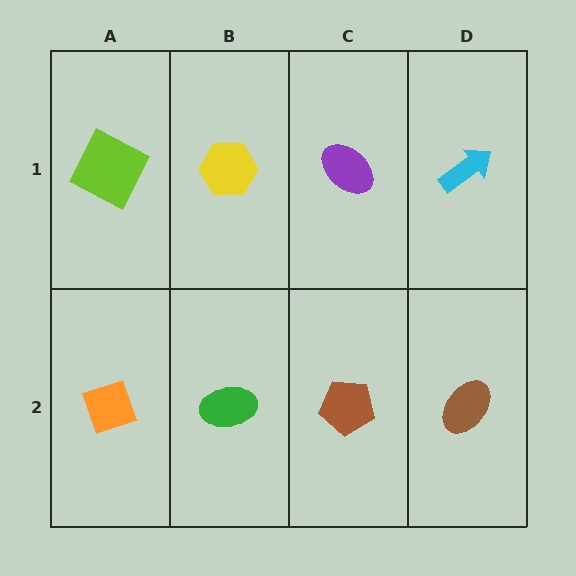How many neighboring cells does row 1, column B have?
3.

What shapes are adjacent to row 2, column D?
A cyan arrow (row 1, column D), a brown pentagon (row 2, column C).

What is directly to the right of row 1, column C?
A cyan arrow.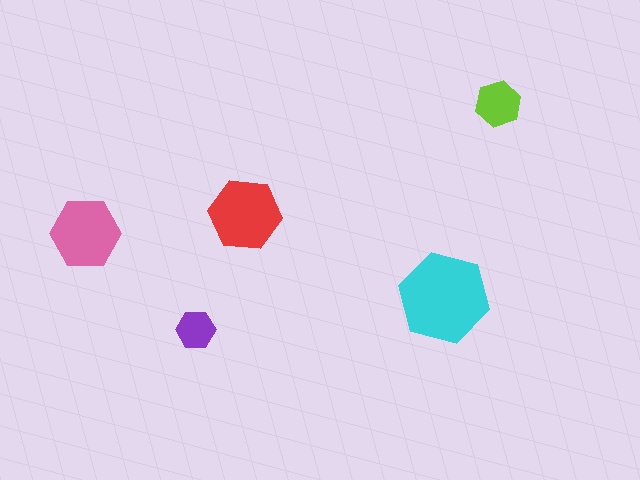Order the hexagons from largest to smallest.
the cyan one, the red one, the pink one, the lime one, the purple one.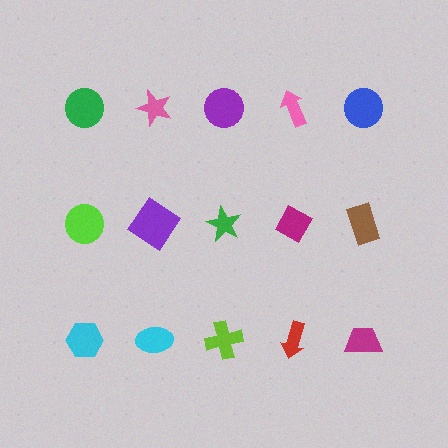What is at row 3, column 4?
A red arrow.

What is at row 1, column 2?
A pink star.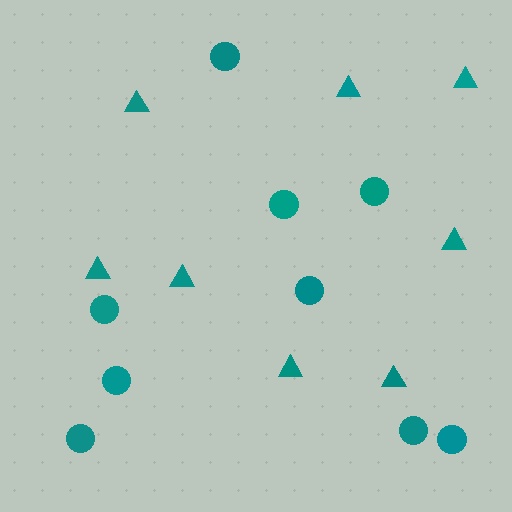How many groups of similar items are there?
There are 2 groups: one group of triangles (8) and one group of circles (9).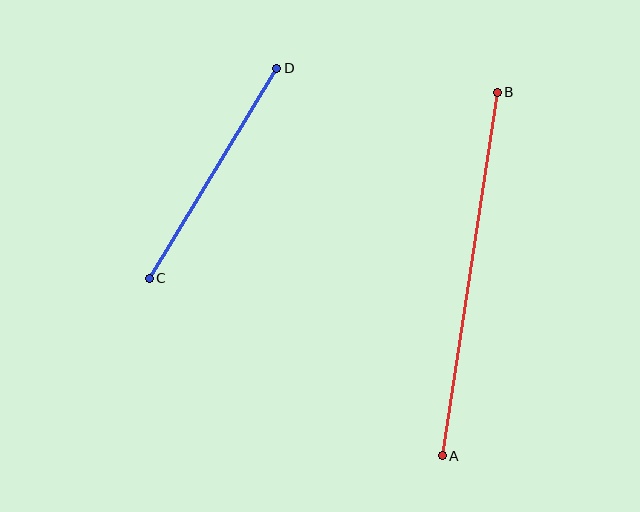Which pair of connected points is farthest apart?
Points A and B are farthest apart.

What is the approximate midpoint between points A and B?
The midpoint is at approximately (470, 274) pixels.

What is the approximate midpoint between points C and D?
The midpoint is at approximately (213, 173) pixels.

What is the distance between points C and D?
The distance is approximately 246 pixels.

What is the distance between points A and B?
The distance is approximately 368 pixels.